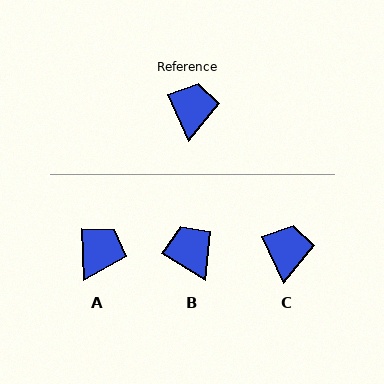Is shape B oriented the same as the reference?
No, it is off by about 34 degrees.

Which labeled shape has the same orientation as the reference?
C.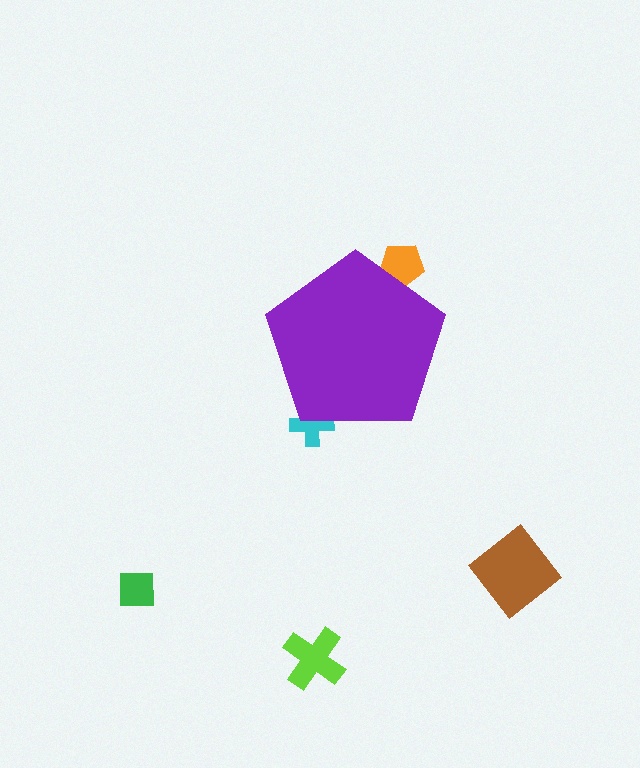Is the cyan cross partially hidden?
Yes, the cyan cross is partially hidden behind the purple pentagon.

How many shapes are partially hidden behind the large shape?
2 shapes are partially hidden.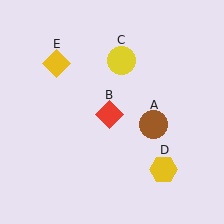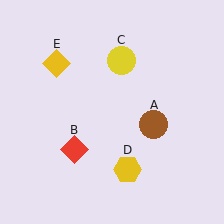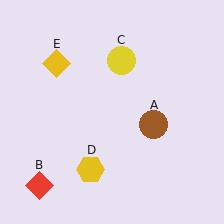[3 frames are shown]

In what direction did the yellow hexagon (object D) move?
The yellow hexagon (object D) moved left.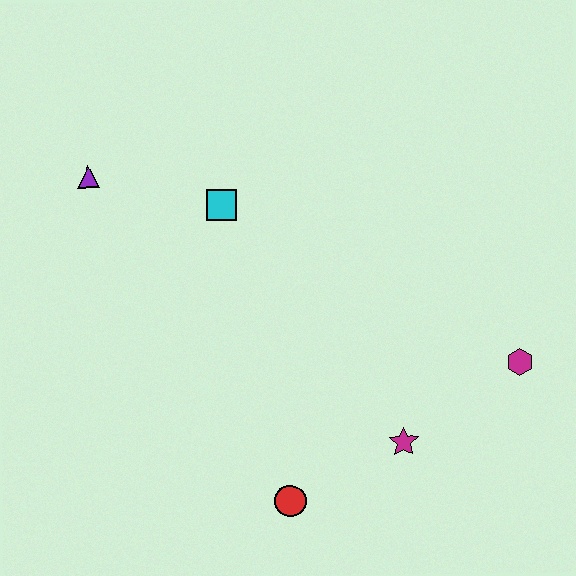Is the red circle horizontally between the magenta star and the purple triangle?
Yes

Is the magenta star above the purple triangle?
No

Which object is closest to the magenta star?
The red circle is closest to the magenta star.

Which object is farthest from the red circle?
The purple triangle is farthest from the red circle.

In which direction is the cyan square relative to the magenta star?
The cyan square is above the magenta star.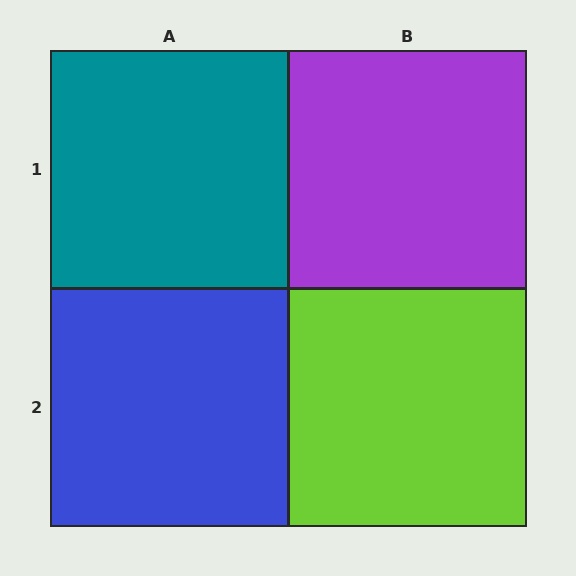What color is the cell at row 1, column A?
Teal.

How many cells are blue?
1 cell is blue.